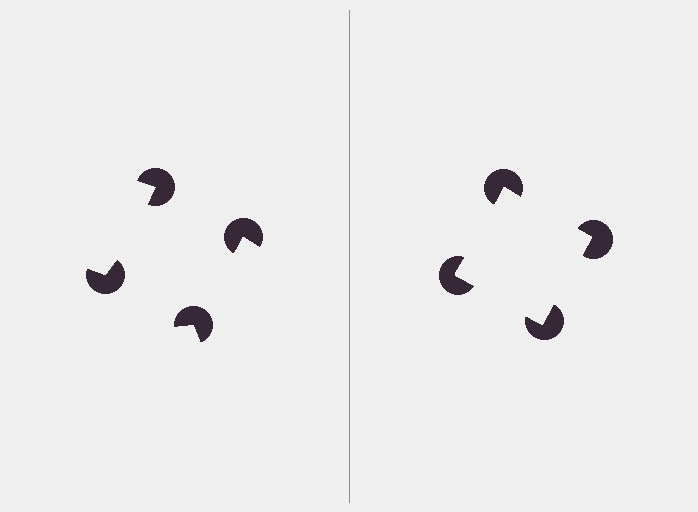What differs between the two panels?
The pac-man discs are positioned identically on both sides; only the wedge orientations differ. On the right they align to a square; on the left they are misaligned.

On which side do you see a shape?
An illusory square appears on the right side. On the left side the wedge cuts are rotated, so no coherent shape forms.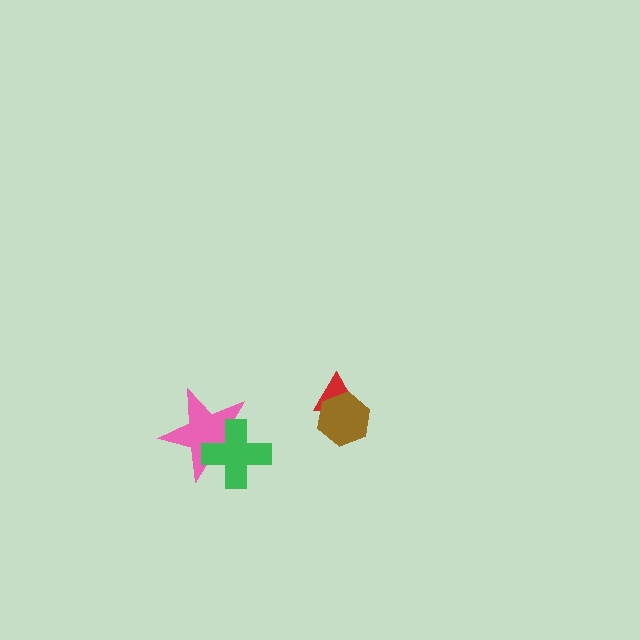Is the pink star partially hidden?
Yes, it is partially covered by another shape.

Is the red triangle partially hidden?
Yes, it is partially covered by another shape.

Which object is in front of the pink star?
The green cross is in front of the pink star.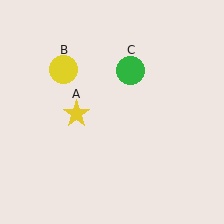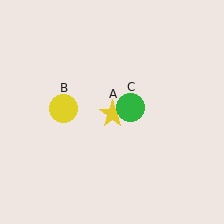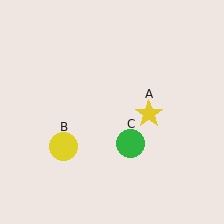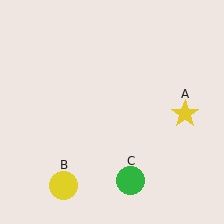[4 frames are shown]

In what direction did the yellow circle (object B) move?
The yellow circle (object B) moved down.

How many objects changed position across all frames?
3 objects changed position: yellow star (object A), yellow circle (object B), green circle (object C).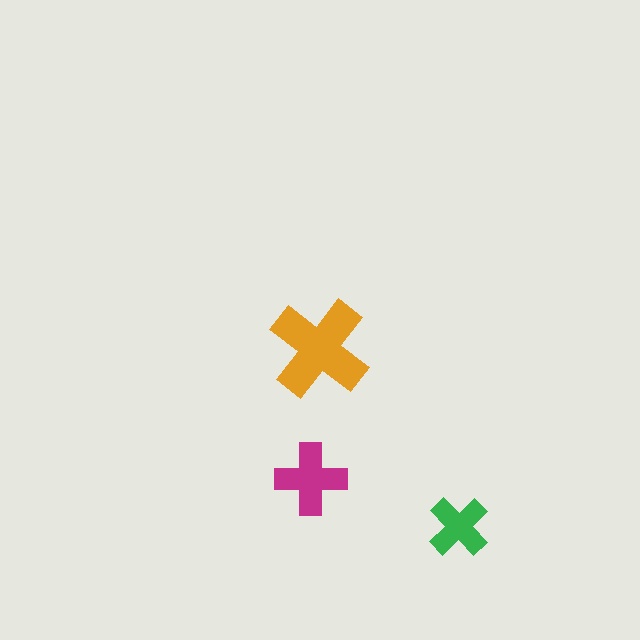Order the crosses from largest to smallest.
the orange one, the magenta one, the green one.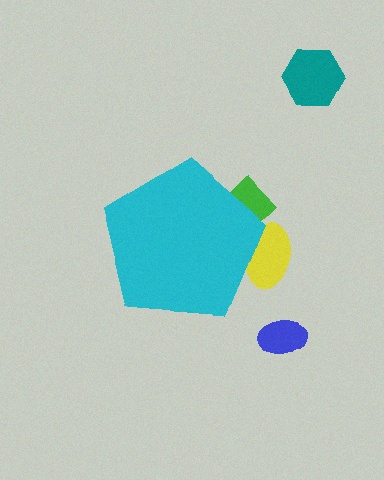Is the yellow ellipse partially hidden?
Yes, the yellow ellipse is partially hidden behind the cyan pentagon.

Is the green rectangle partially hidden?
Yes, the green rectangle is partially hidden behind the cyan pentagon.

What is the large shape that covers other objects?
A cyan pentagon.